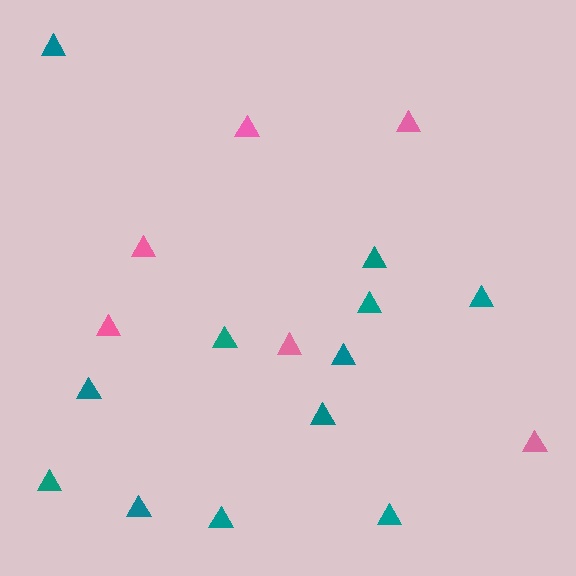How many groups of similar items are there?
There are 2 groups: one group of teal triangles (12) and one group of pink triangles (6).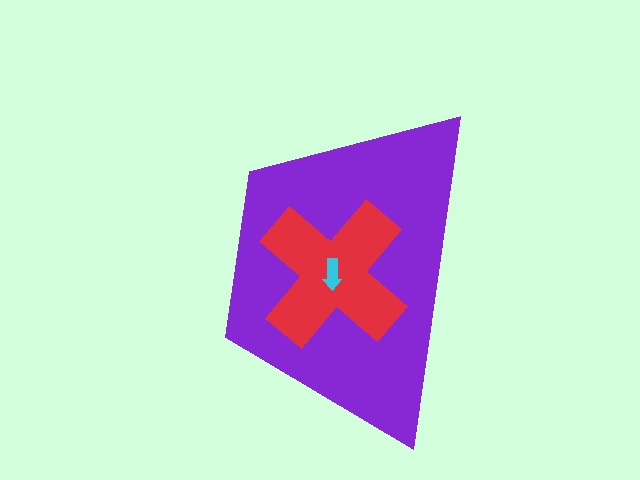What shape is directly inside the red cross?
The cyan arrow.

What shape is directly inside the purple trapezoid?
The red cross.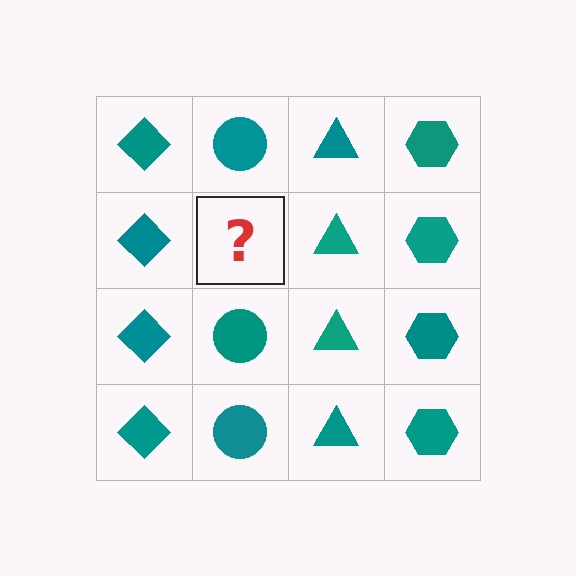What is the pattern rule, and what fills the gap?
The rule is that each column has a consistent shape. The gap should be filled with a teal circle.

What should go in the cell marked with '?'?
The missing cell should contain a teal circle.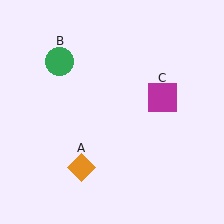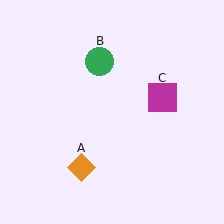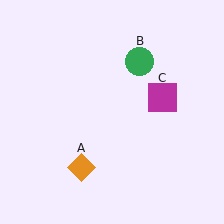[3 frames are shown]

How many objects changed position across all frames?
1 object changed position: green circle (object B).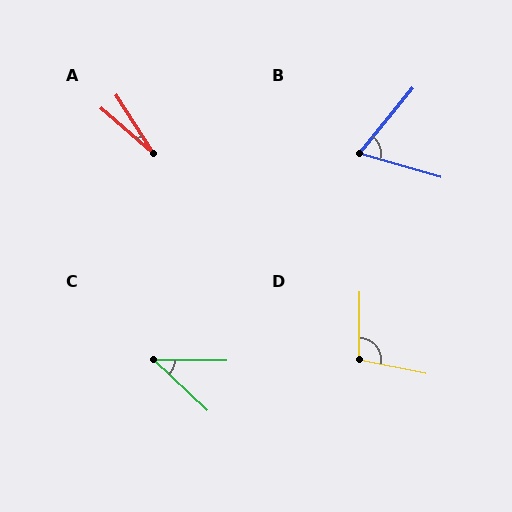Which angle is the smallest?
A, at approximately 16 degrees.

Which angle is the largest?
D, at approximately 101 degrees.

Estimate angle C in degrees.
Approximately 43 degrees.